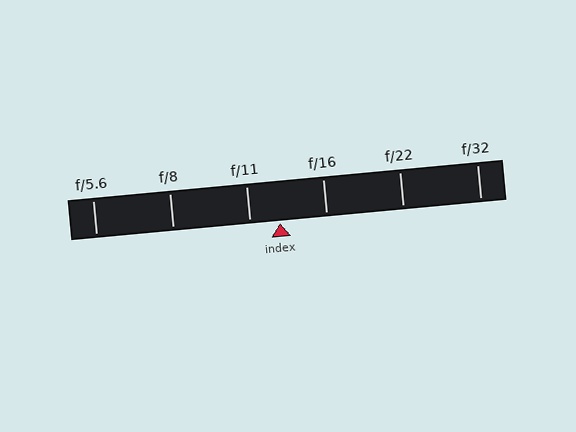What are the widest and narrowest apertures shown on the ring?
The widest aperture shown is f/5.6 and the narrowest is f/32.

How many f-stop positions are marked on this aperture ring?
There are 6 f-stop positions marked.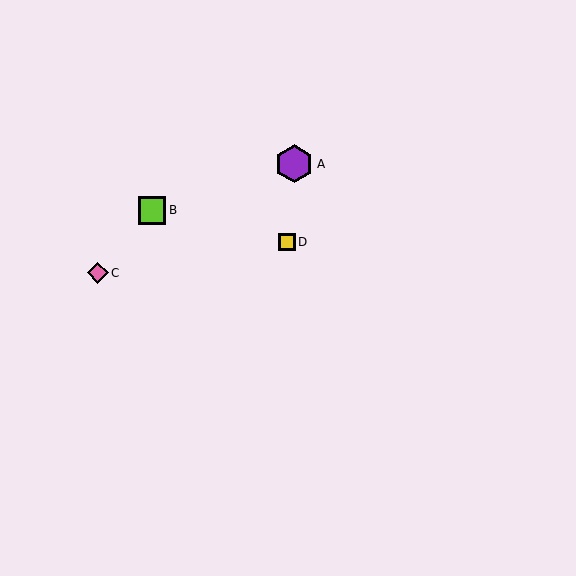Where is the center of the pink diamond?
The center of the pink diamond is at (98, 273).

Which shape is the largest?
The purple hexagon (labeled A) is the largest.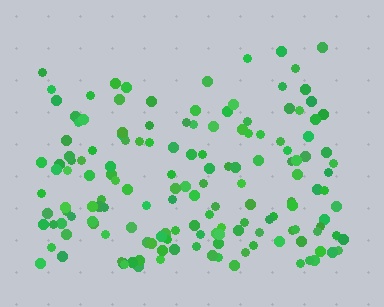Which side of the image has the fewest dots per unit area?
The top.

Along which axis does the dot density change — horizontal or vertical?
Vertical.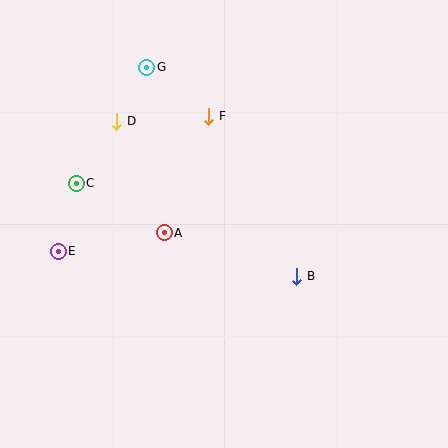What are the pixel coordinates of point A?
Point A is at (164, 233).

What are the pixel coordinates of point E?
Point E is at (58, 251).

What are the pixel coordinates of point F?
Point F is at (209, 116).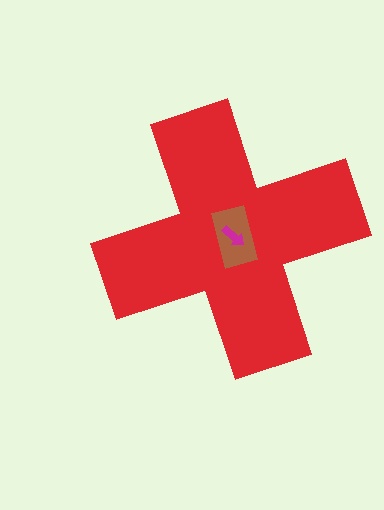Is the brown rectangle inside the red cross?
Yes.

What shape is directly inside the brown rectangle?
The magenta arrow.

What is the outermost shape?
The red cross.